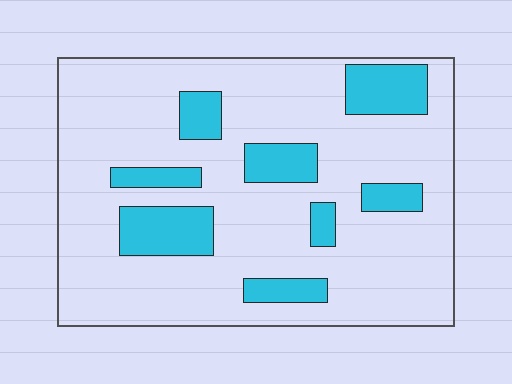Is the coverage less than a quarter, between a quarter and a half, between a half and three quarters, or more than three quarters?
Less than a quarter.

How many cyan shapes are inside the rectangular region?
8.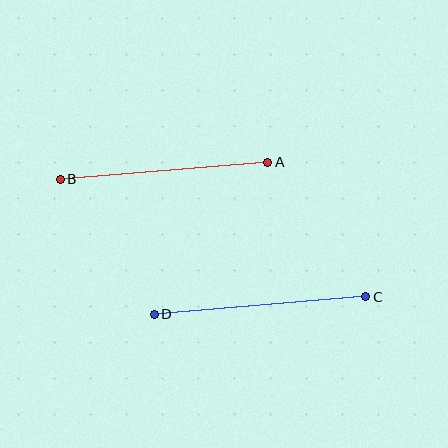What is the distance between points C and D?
The distance is approximately 212 pixels.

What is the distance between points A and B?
The distance is approximately 208 pixels.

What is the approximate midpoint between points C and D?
The midpoint is at approximately (260, 305) pixels.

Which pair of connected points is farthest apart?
Points C and D are farthest apart.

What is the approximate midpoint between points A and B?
The midpoint is at approximately (164, 171) pixels.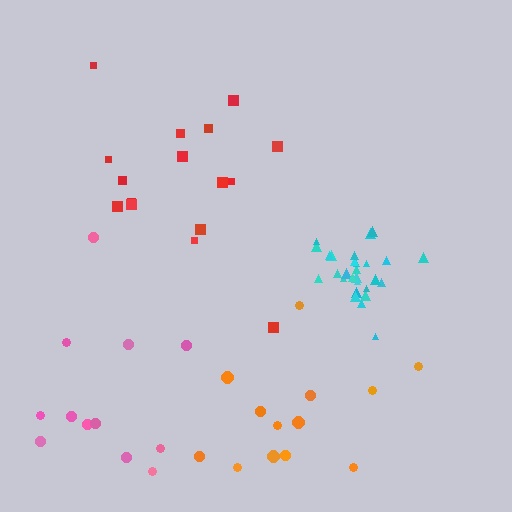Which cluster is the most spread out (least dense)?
Pink.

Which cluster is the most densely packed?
Cyan.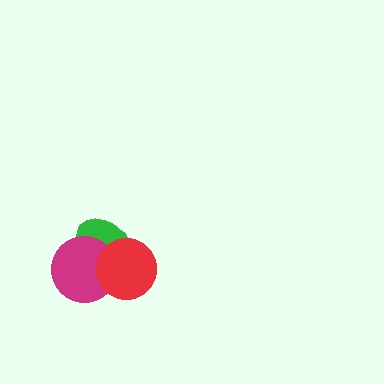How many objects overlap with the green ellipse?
2 objects overlap with the green ellipse.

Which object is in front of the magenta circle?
The red circle is in front of the magenta circle.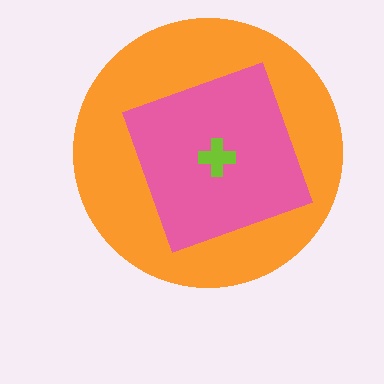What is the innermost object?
The lime cross.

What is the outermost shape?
The orange circle.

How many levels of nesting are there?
3.